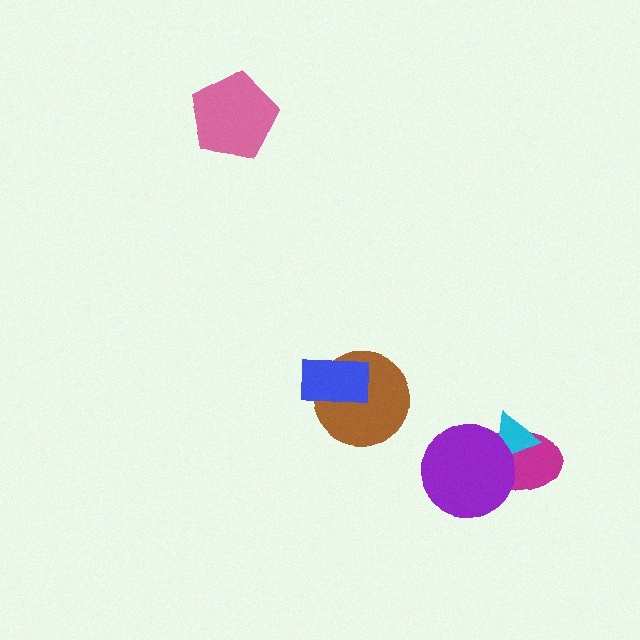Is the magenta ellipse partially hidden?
Yes, it is partially covered by another shape.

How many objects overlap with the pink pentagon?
0 objects overlap with the pink pentagon.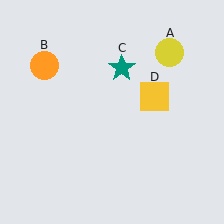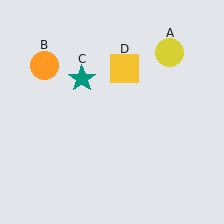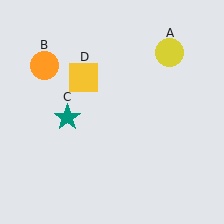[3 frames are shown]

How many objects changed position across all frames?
2 objects changed position: teal star (object C), yellow square (object D).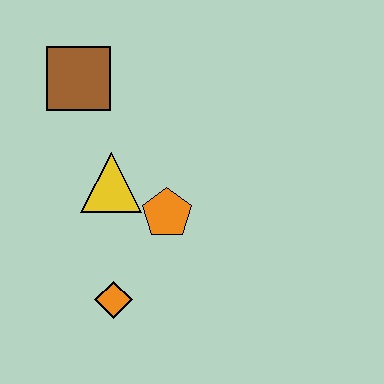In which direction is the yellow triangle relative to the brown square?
The yellow triangle is below the brown square.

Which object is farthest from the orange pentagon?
The brown square is farthest from the orange pentagon.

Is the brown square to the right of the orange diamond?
No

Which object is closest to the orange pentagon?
The yellow triangle is closest to the orange pentagon.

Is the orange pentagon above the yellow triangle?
No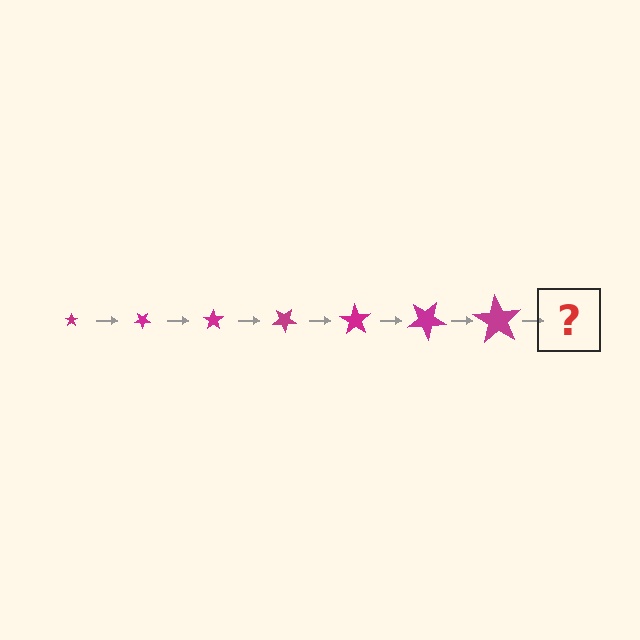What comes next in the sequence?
The next element should be a star, larger than the previous one and rotated 245 degrees from the start.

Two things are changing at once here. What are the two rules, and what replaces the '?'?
The two rules are that the star grows larger each step and it rotates 35 degrees each step. The '?' should be a star, larger than the previous one and rotated 245 degrees from the start.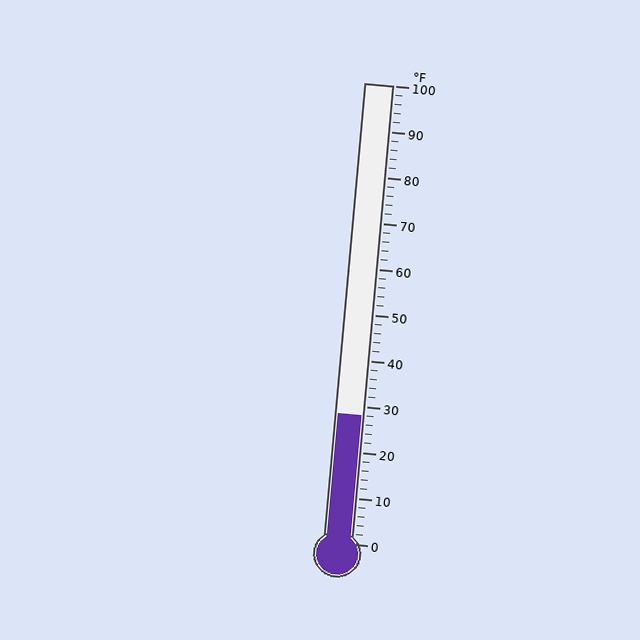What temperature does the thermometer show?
The thermometer shows approximately 28°F.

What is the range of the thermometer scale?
The thermometer scale ranges from 0°F to 100°F.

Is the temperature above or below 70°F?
The temperature is below 70°F.